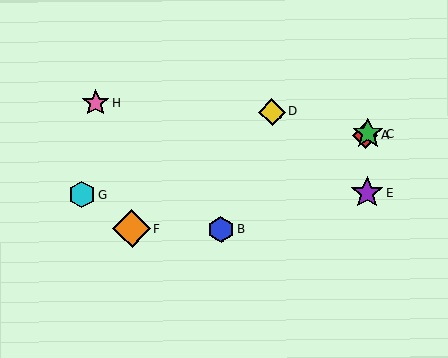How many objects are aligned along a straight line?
3 objects (A, B, C) are aligned along a straight line.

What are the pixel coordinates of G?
Object G is at (82, 195).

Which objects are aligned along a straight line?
Objects A, B, C are aligned along a straight line.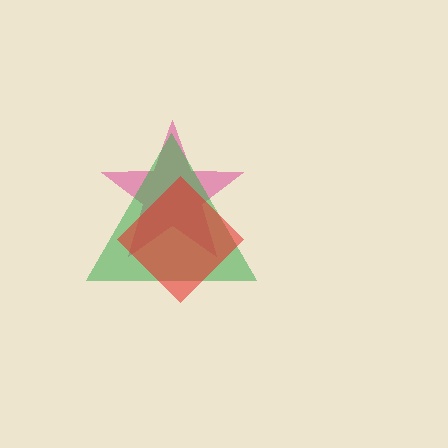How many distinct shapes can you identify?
There are 3 distinct shapes: a magenta star, a green triangle, a red diamond.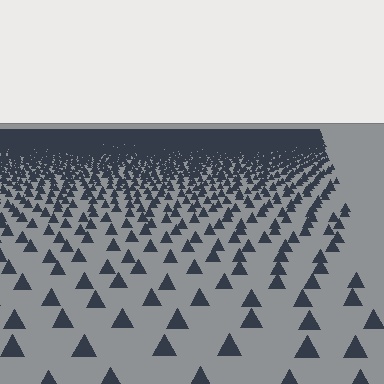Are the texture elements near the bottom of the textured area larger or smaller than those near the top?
Larger. Near the bottom, elements are closer to the viewer and appear at a bigger on-screen size.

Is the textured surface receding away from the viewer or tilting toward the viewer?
The surface is receding away from the viewer. Texture elements get smaller and denser toward the top.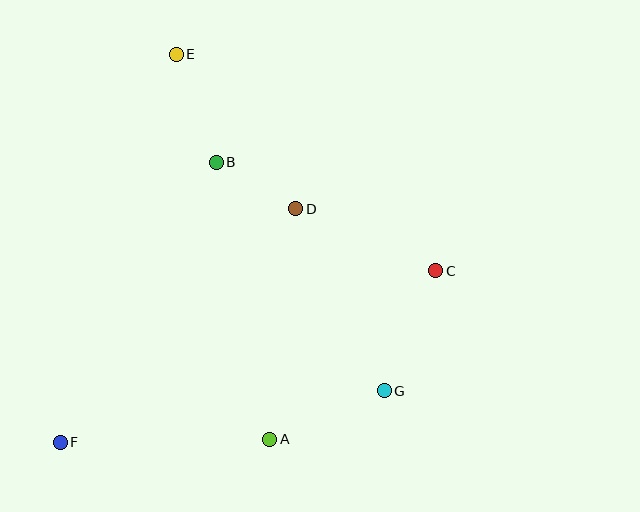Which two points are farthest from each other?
Points C and F are farthest from each other.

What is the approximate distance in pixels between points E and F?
The distance between E and F is approximately 405 pixels.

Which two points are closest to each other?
Points B and D are closest to each other.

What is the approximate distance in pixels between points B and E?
The distance between B and E is approximately 115 pixels.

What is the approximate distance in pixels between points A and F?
The distance between A and F is approximately 210 pixels.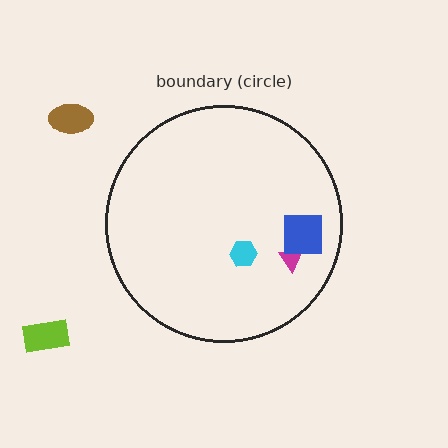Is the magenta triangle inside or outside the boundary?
Inside.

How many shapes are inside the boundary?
3 inside, 2 outside.